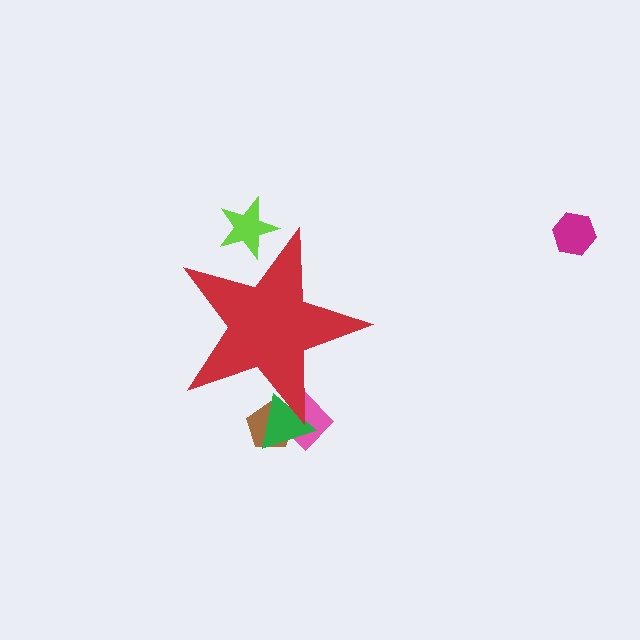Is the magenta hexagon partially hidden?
No, the magenta hexagon is fully visible.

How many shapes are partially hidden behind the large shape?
4 shapes are partially hidden.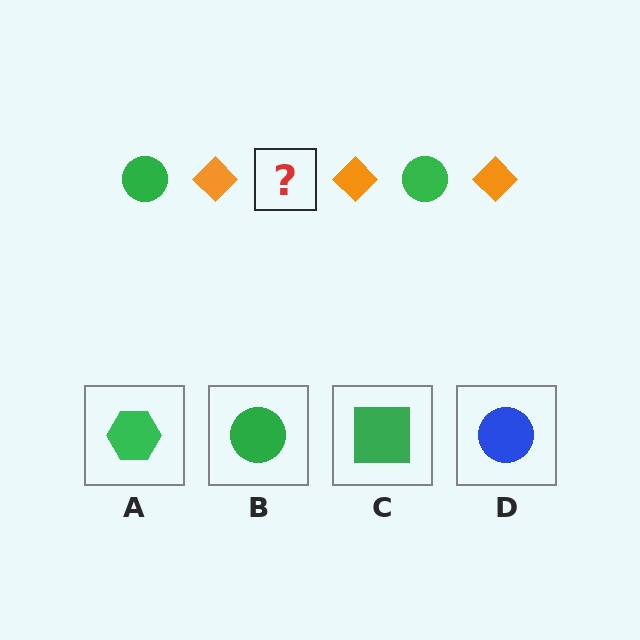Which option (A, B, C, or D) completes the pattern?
B.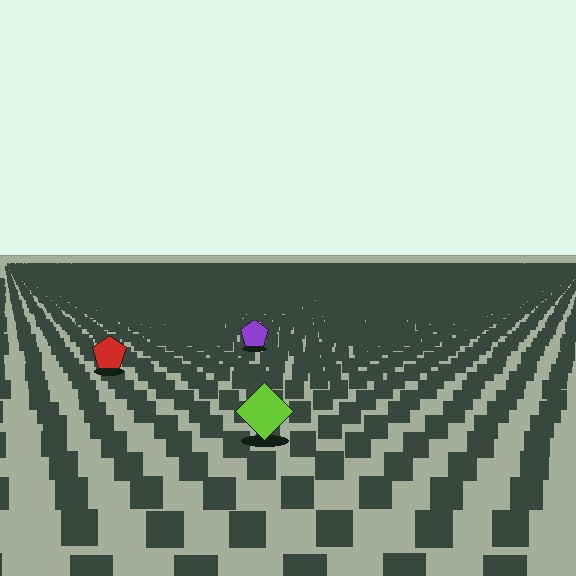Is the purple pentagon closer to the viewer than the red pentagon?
No. The red pentagon is closer — you can tell from the texture gradient: the ground texture is coarser near it.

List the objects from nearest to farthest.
From nearest to farthest: the lime diamond, the red pentagon, the purple pentagon.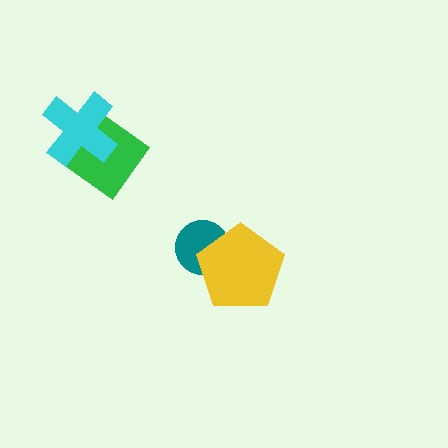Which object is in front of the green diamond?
The cyan cross is in front of the green diamond.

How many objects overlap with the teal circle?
1 object overlaps with the teal circle.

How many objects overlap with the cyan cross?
1 object overlaps with the cyan cross.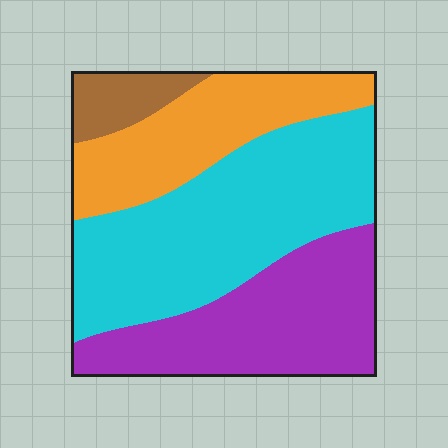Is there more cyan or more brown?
Cyan.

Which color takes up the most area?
Cyan, at roughly 40%.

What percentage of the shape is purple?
Purple takes up about one third (1/3) of the shape.